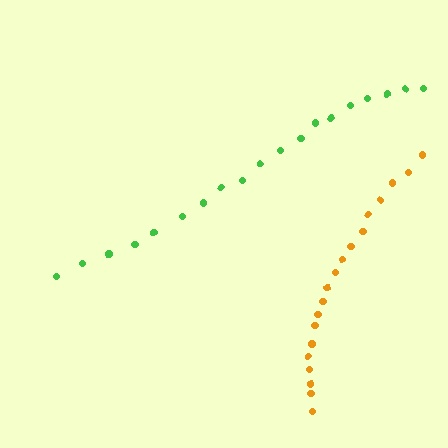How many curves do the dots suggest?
There are 2 distinct paths.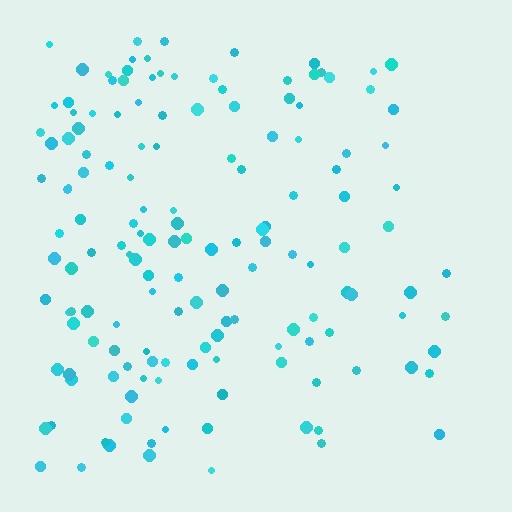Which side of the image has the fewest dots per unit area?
The right.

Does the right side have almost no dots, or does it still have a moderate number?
Still a moderate number, just noticeably fewer than the left.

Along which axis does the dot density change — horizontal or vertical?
Horizontal.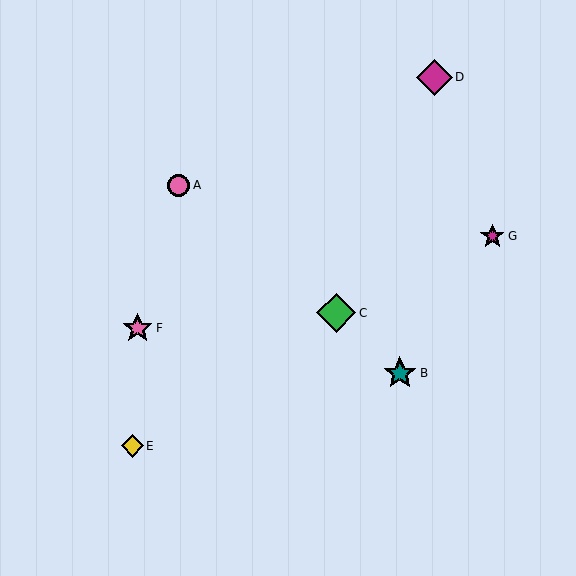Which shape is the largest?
The green diamond (labeled C) is the largest.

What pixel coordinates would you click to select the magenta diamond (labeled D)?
Click at (434, 77) to select the magenta diamond D.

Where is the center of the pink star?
The center of the pink star is at (138, 328).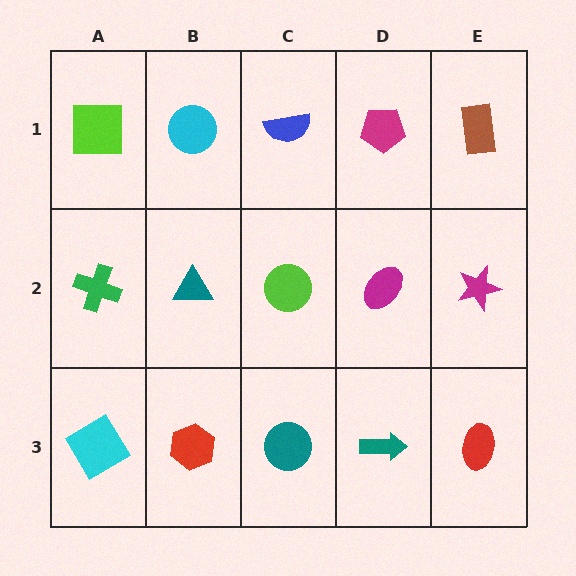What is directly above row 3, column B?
A teal triangle.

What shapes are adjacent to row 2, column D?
A magenta pentagon (row 1, column D), a teal arrow (row 3, column D), a lime circle (row 2, column C), a magenta star (row 2, column E).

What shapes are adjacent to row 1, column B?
A teal triangle (row 2, column B), a lime square (row 1, column A), a blue semicircle (row 1, column C).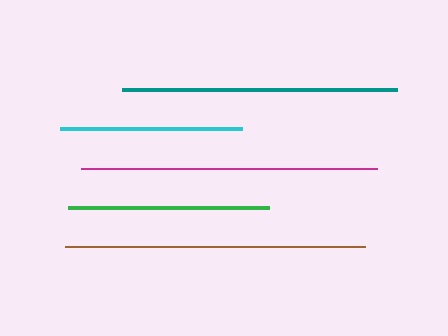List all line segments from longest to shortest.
From longest to shortest: brown, magenta, teal, green, cyan.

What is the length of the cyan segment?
The cyan segment is approximately 183 pixels long.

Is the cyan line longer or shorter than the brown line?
The brown line is longer than the cyan line.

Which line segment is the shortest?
The cyan line is the shortest at approximately 183 pixels.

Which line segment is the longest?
The brown line is the longest at approximately 300 pixels.